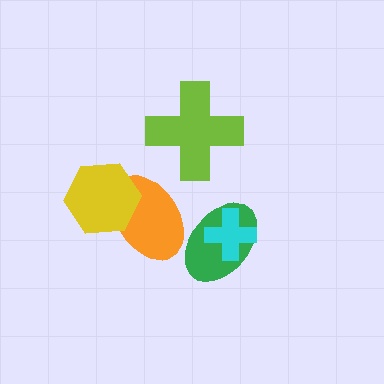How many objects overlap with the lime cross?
0 objects overlap with the lime cross.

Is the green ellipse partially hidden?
Yes, it is partially covered by another shape.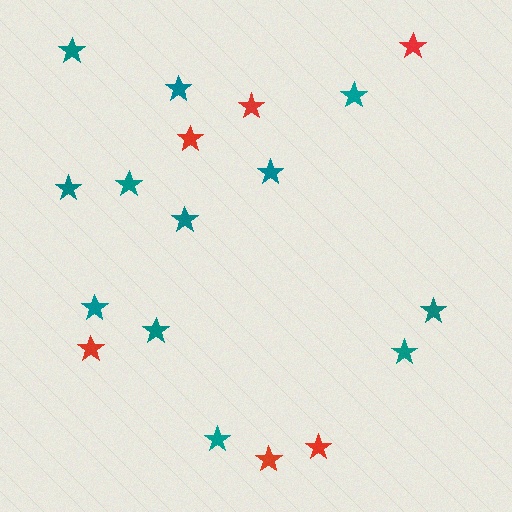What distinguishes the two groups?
There are 2 groups: one group of teal stars (12) and one group of red stars (6).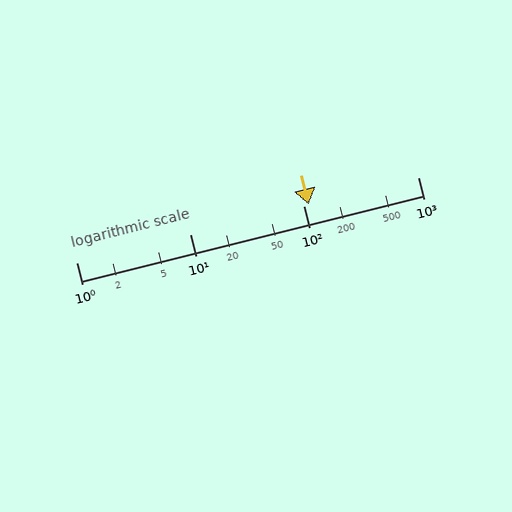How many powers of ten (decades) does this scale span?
The scale spans 3 decades, from 1 to 1000.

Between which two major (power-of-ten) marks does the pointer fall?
The pointer is between 100 and 1000.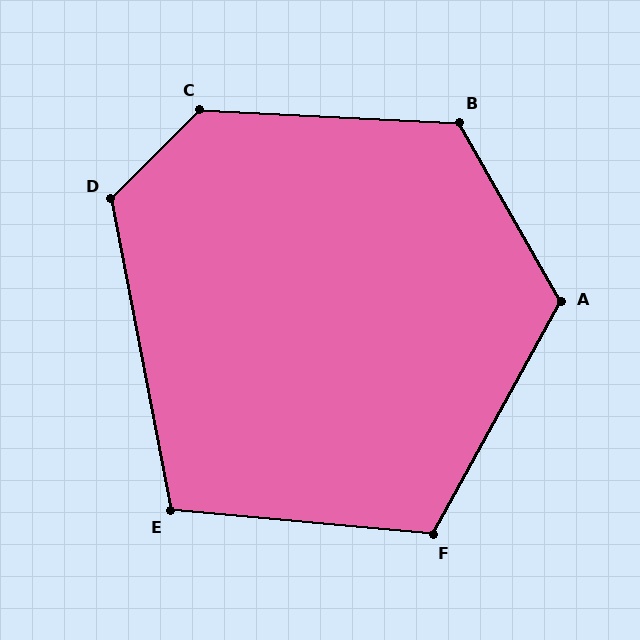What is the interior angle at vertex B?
Approximately 122 degrees (obtuse).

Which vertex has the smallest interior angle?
E, at approximately 106 degrees.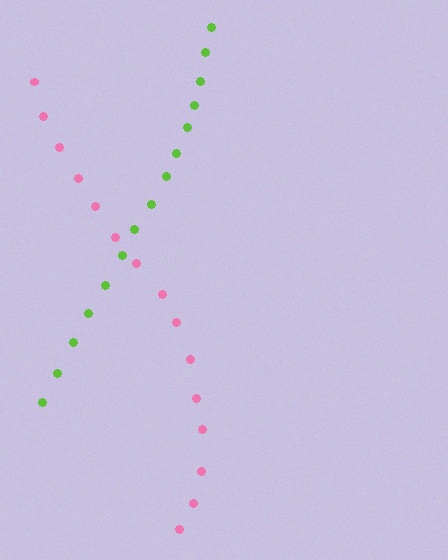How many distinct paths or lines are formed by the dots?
There are 2 distinct paths.